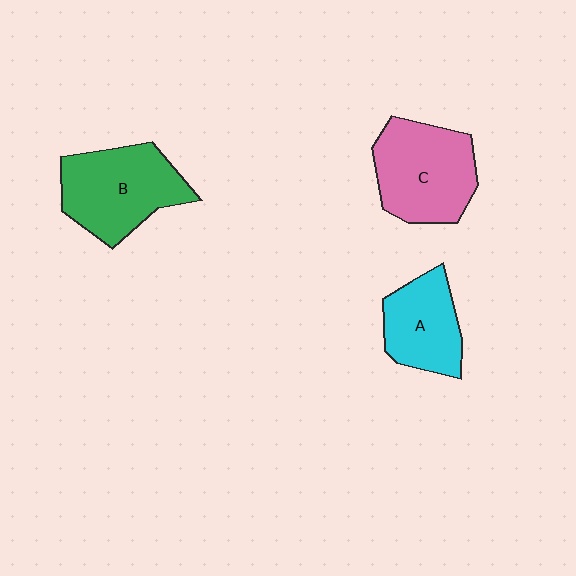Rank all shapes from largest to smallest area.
From largest to smallest: B (green), C (pink), A (cyan).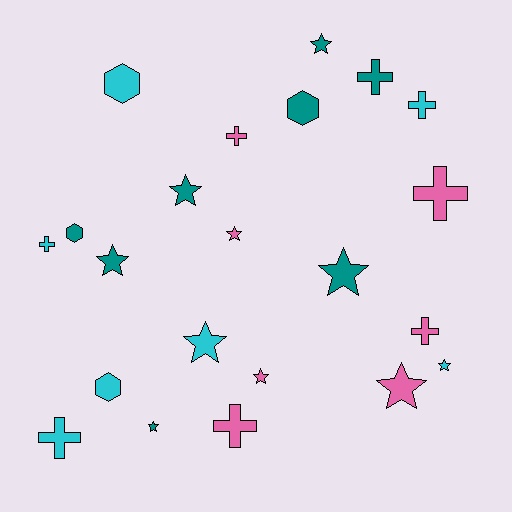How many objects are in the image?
There are 22 objects.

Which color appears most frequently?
Teal, with 8 objects.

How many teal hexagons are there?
There are 2 teal hexagons.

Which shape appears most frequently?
Star, with 10 objects.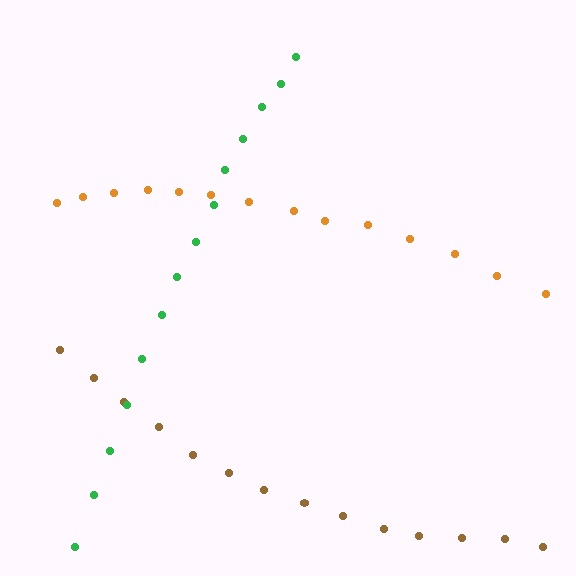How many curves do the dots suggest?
There are 3 distinct paths.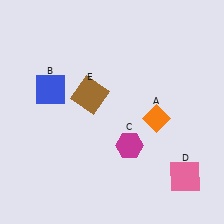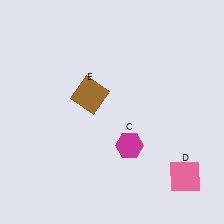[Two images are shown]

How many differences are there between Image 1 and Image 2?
There are 2 differences between the two images.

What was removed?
The orange diamond (A), the blue square (B) were removed in Image 2.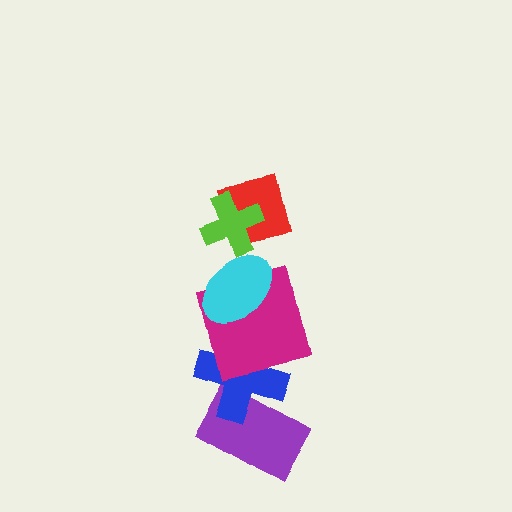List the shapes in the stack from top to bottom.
From top to bottom: the lime cross, the red square, the cyan ellipse, the magenta square, the blue cross, the purple rectangle.